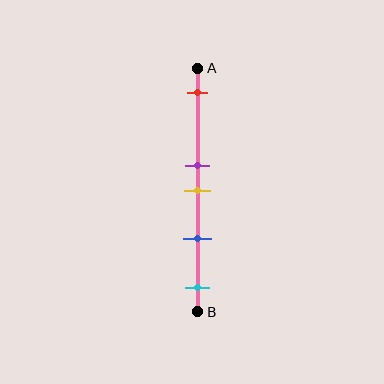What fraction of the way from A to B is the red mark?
The red mark is approximately 10% (0.1) of the way from A to B.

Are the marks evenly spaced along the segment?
No, the marks are not evenly spaced.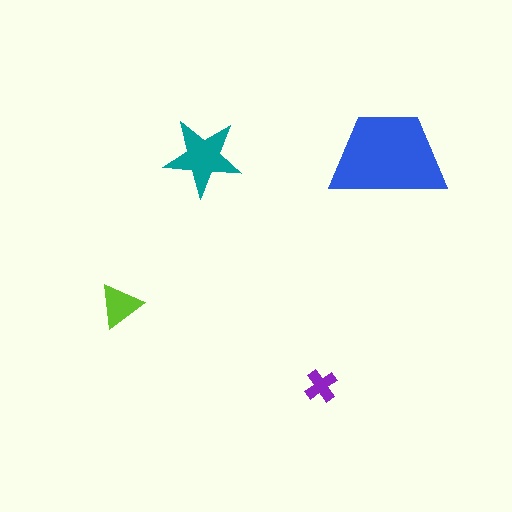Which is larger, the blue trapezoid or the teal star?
The blue trapezoid.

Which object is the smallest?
The purple cross.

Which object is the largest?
The blue trapezoid.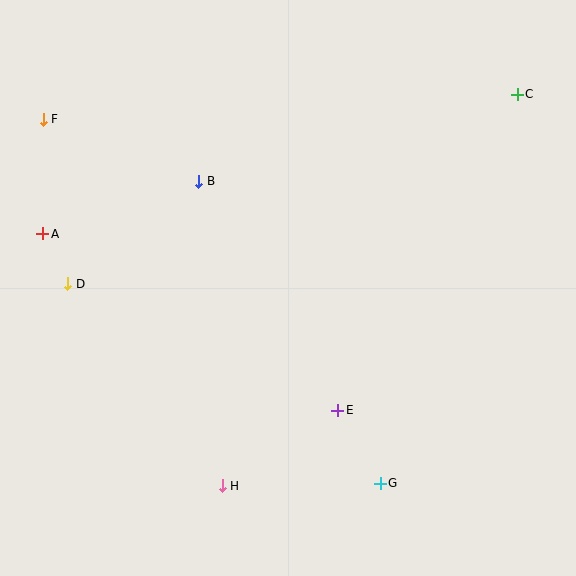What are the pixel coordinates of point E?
Point E is at (338, 410).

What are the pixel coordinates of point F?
Point F is at (43, 119).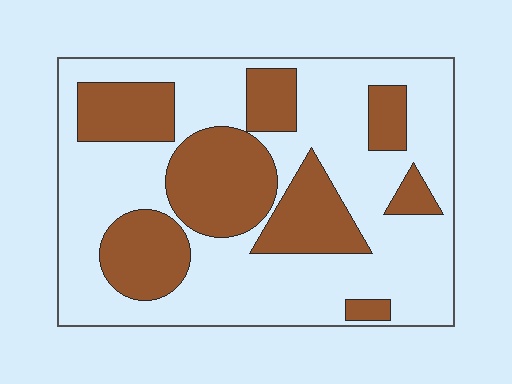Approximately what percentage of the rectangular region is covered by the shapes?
Approximately 35%.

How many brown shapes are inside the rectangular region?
8.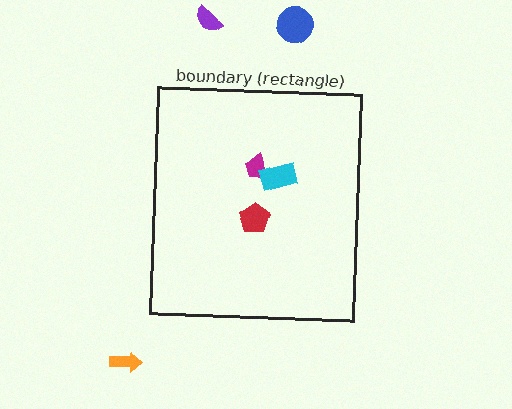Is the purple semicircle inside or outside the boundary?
Outside.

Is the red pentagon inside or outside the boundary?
Inside.